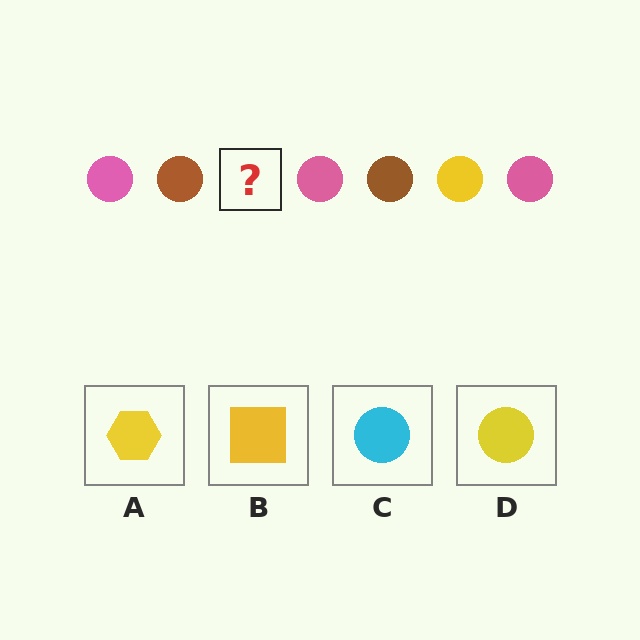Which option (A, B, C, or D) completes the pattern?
D.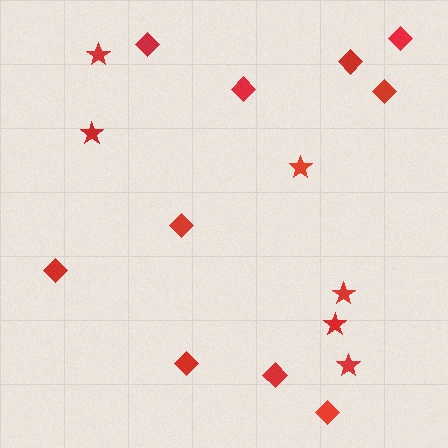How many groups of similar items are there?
There are 2 groups: one group of stars (6) and one group of diamonds (10).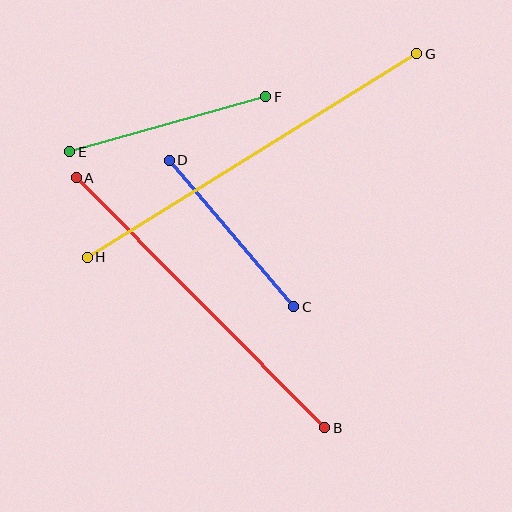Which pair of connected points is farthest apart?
Points G and H are farthest apart.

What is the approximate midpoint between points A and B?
The midpoint is at approximately (201, 303) pixels.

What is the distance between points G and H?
The distance is approximately 387 pixels.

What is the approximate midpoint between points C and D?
The midpoint is at approximately (232, 233) pixels.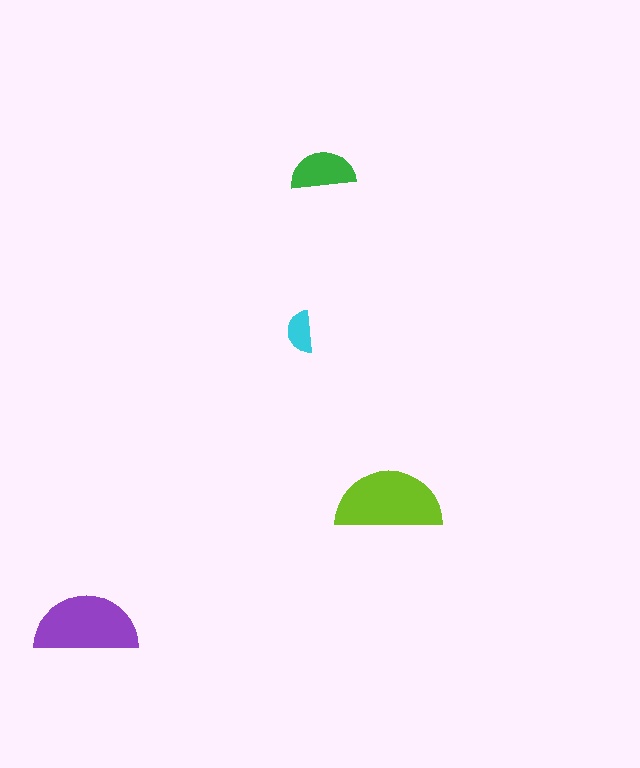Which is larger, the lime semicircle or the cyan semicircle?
The lime one.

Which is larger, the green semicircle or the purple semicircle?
The purple one.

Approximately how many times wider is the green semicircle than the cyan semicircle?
About 1.5 times wider.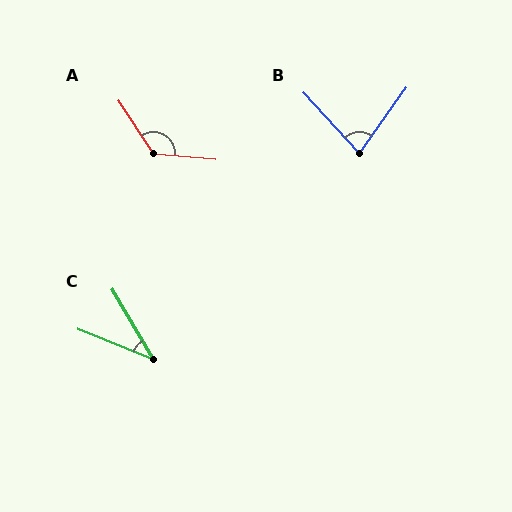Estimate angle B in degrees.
Approximately 78 degrees.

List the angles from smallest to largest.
C (38°), B (78°), A (129°).